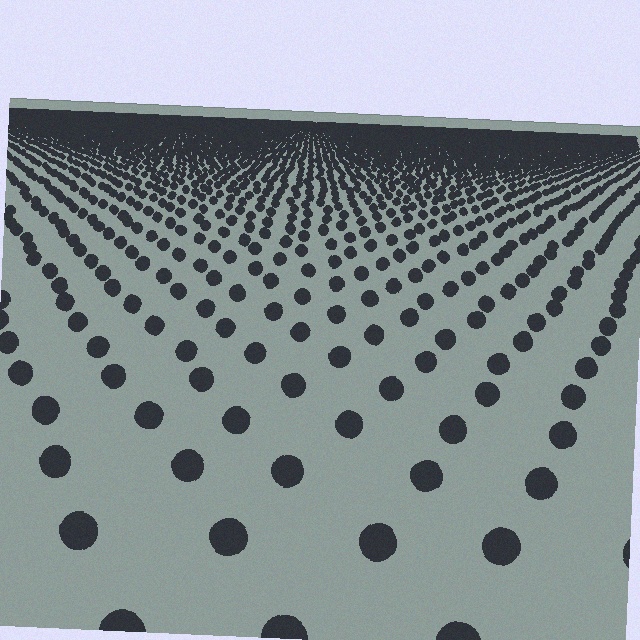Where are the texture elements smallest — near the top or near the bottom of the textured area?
Near the top.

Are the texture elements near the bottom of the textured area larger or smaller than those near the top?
Larger. Near the bottom, elements are closer to the viewer and appear at a bigger on-screen size.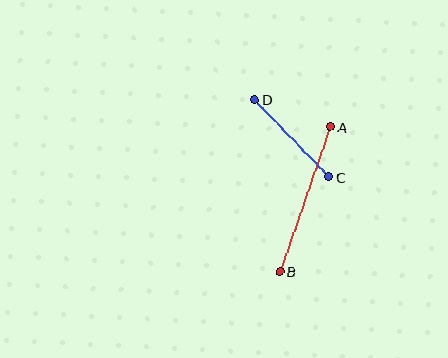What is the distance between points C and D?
The distance is approximately 107 pixels.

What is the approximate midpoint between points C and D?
The midpoint is at approximately (292, 138) pixels.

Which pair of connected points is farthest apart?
Points A and B are farthest apart.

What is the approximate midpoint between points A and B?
The midpoint is at approximately (305, 199) pixels.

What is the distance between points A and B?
The distance is approximately 154 pixels.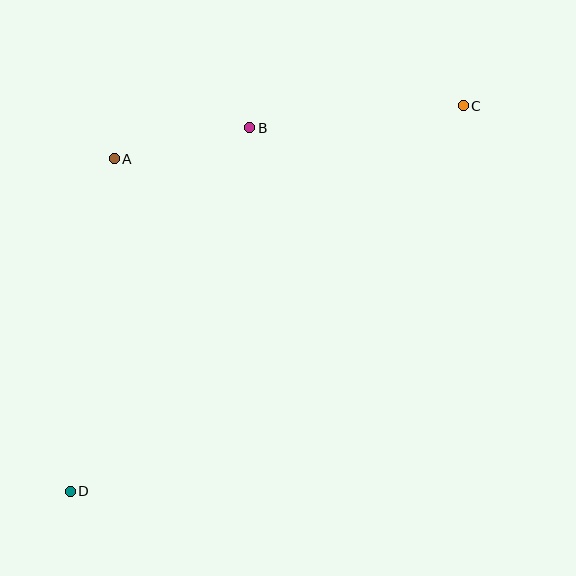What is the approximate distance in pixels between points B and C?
The distance between B and C is approximately 215 pixels.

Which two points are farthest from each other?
Points C and D are farthest from each other.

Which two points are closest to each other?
Points A and B are closest to each other.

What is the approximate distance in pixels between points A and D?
The distance between A and D is approximately 336 pixels.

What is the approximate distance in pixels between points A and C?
The distance between A and C is approximately 353 pixels.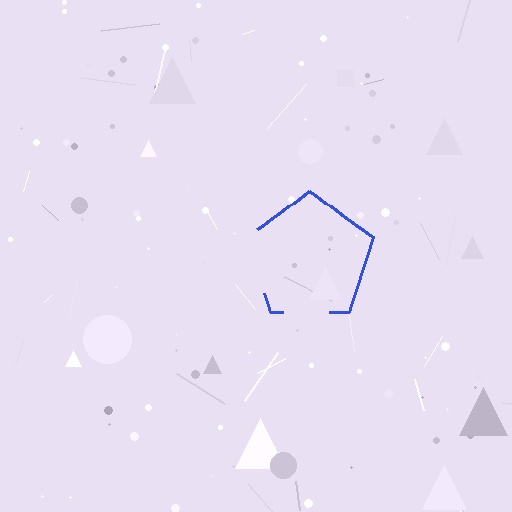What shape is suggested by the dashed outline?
The dashed outline suggests a pentagon.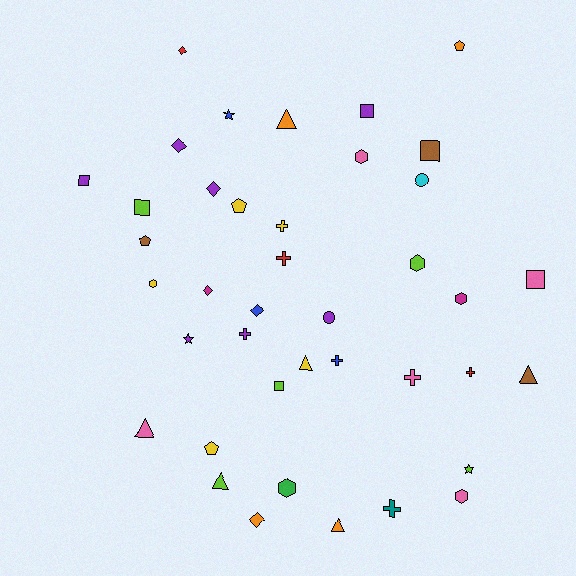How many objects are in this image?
There are 40 objects.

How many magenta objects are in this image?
There are 2 magenta objects.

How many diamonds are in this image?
There are 6 diamonds.